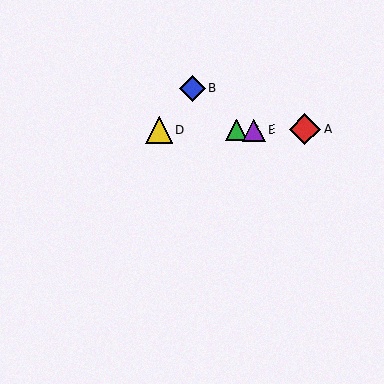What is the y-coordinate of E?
Object E is at y≈130.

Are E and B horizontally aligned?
No, E is at y≈130 and B is at y≈89.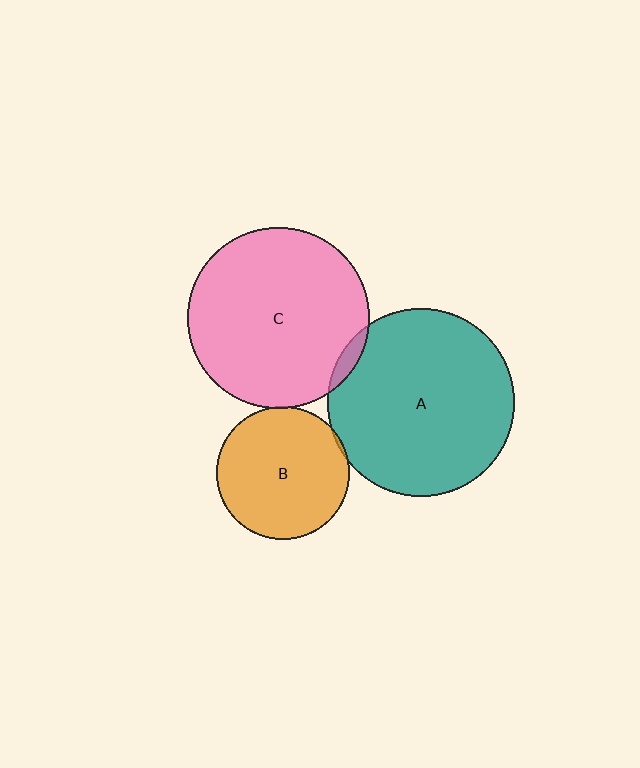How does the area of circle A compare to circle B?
Approximately 2.0 times.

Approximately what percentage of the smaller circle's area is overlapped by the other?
Approximately 5%.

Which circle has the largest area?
Circle A (teal).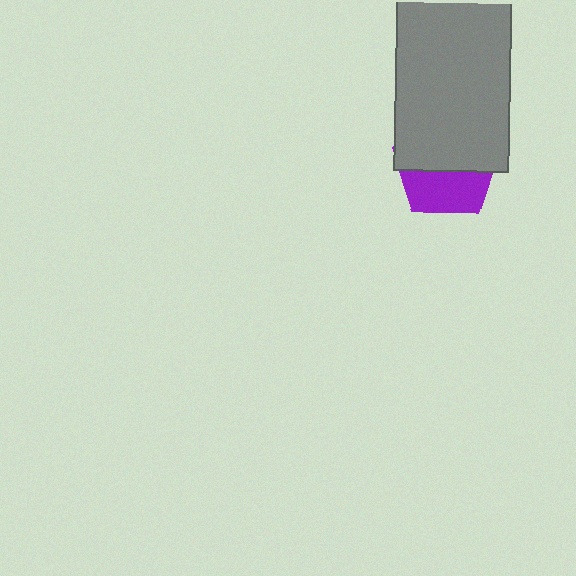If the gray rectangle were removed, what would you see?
You would see the complete purple pentagon.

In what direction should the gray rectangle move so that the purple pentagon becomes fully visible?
The gray rectangle should move up. That is the shortest direction to clear the overlap and leave the purple pentagon fully visible.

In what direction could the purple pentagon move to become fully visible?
The purple pentagon could move down. That would shift it out from behind the gray rectangle entirely.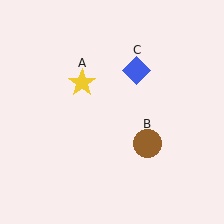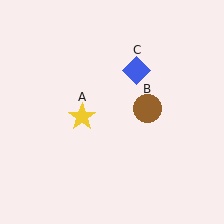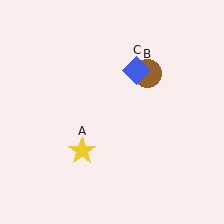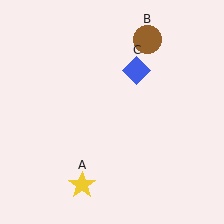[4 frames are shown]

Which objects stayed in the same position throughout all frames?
Blue diamond (object C) remained stationary.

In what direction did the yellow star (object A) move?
The yellow star (object A) moved down.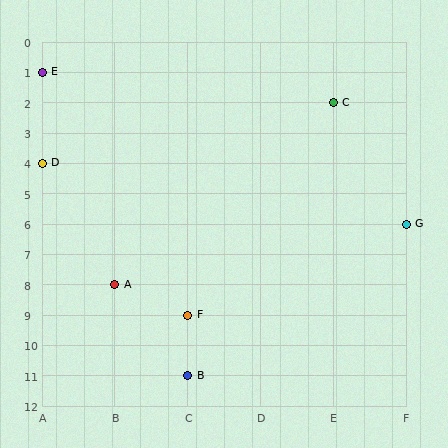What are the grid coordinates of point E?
Point E is at grid coordinates (A, 1).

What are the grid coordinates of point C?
Point C is at grid coordinates (E, 2).